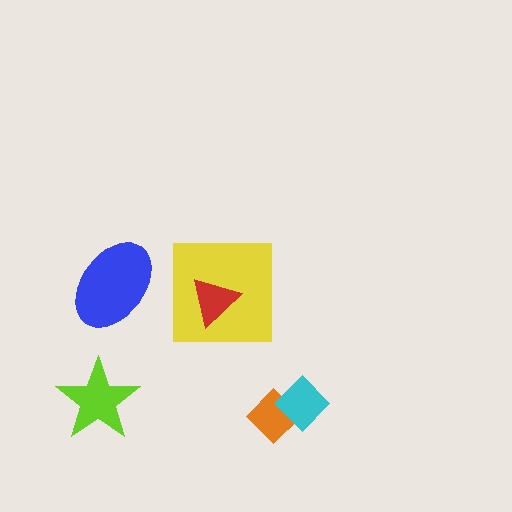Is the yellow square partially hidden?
Yes, it is partially covered by another shape.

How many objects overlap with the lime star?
0 objects overlap with the lime star.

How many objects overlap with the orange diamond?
1 object overlaps with the orange diamond.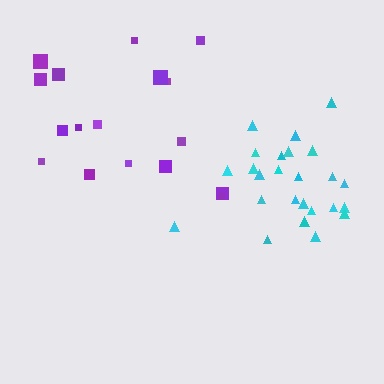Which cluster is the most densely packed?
Cyan.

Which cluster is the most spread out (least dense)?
Purple.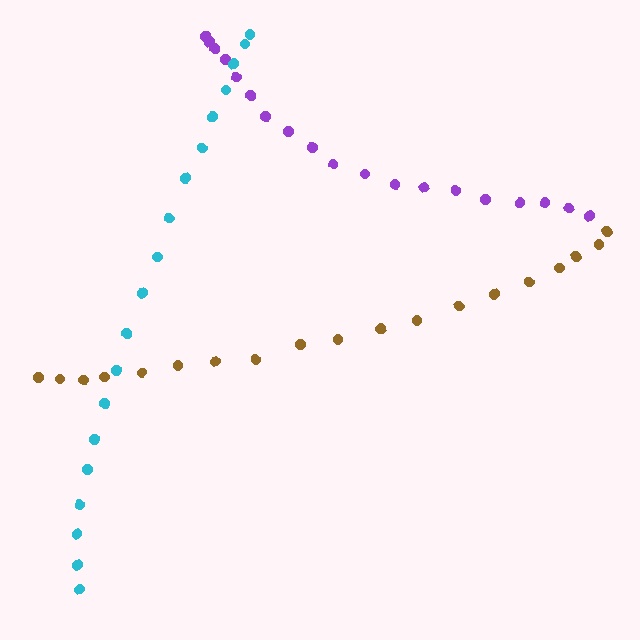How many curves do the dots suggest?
There are 3 distinct paths.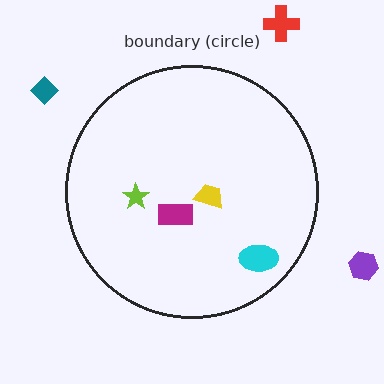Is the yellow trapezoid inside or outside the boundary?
Inside.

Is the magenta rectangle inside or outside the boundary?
Inside.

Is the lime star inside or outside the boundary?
Inside.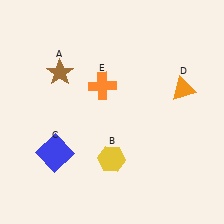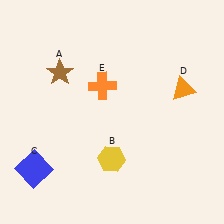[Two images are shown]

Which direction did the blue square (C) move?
The blue square (C) moved left.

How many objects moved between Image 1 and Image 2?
1 object moved between the two images.